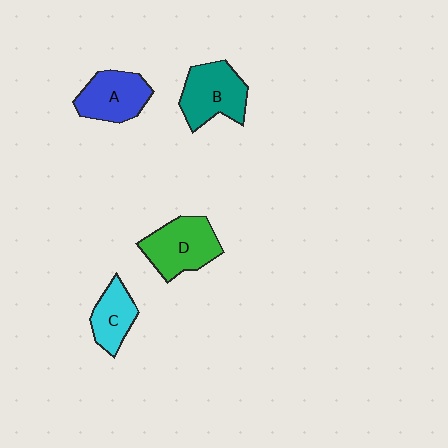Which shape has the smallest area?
Shape C (cyan).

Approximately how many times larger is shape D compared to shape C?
Approximately 1.5 times.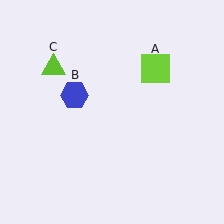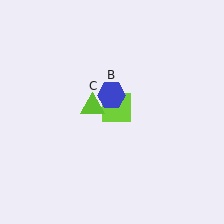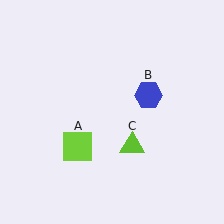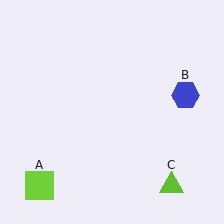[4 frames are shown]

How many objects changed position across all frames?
3 objects changed position: lime square (object A), blue hexagon (object B), lime triangle (object C).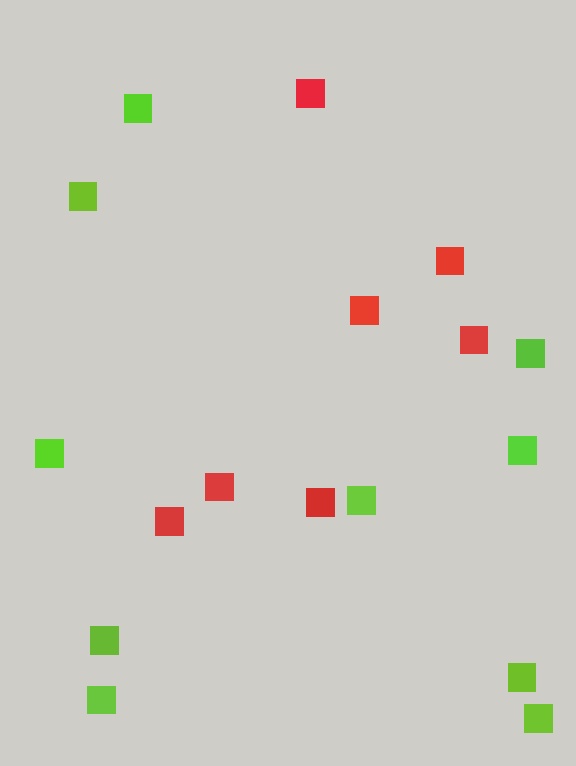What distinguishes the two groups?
There are 2 groups: one group of lime squares (10) and one group of red squares (7).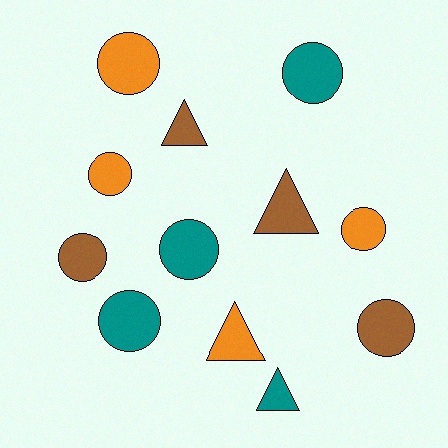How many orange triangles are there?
There is 1 orange triangle.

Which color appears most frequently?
Orange, with 4 objects.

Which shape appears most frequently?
Circle, with 8 objects.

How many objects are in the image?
There are 12 objects.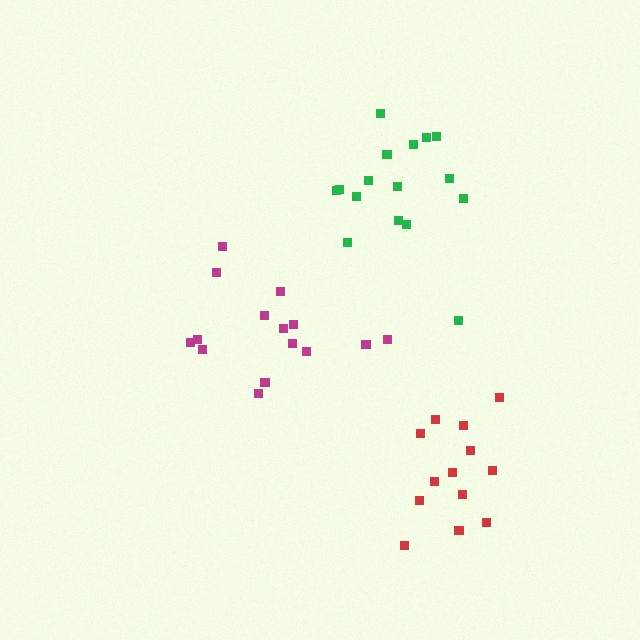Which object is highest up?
The green cluster is topmost.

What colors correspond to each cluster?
The clusters are colored: red, magenta, green.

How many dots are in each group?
Group 1: 13 dots, Group 2: 15 dots, Group 3: 16 dots (44 total).